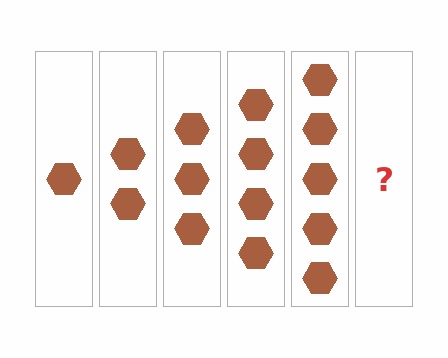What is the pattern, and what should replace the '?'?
The pattern is that each step adds one more hexagon. The '?' should be 6 hexagons.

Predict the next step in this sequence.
The next step is 6 hexagons.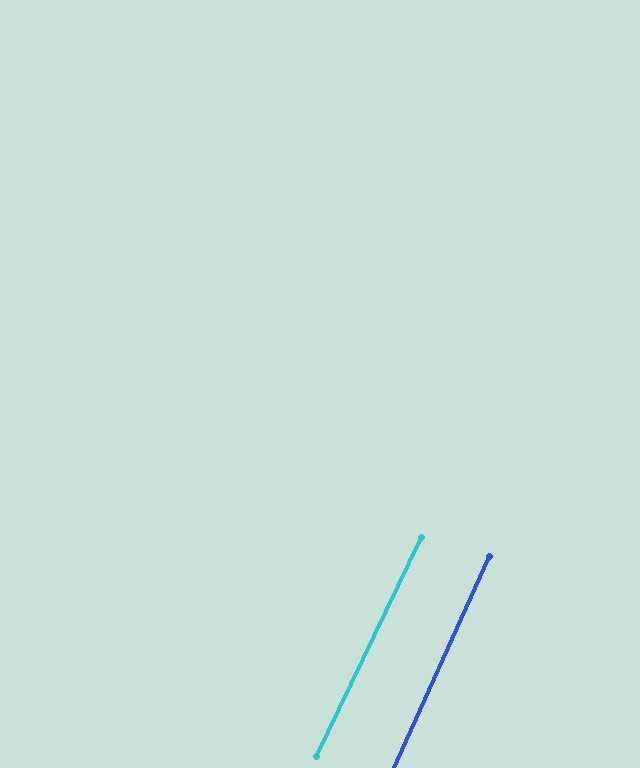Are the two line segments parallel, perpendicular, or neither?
Parallel — their directions differ by only 1.1°.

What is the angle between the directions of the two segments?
Approximately 1 degree.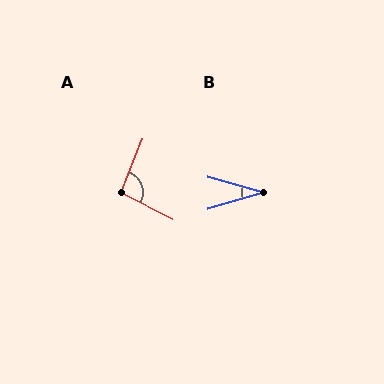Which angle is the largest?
A, at approximately 95 degrees.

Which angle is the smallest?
B, at approximately 32 degrees.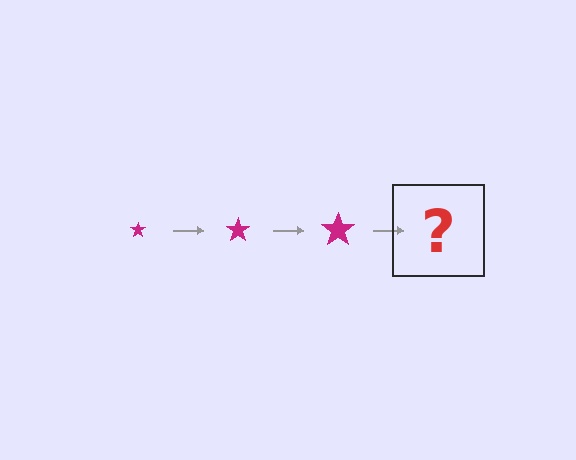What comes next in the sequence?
The next element should be a magenta star, larger than the previous one.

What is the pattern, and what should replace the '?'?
The pattern is that the star gets progressively larger each step. The '?' should be a magenta star, larger than the previous one.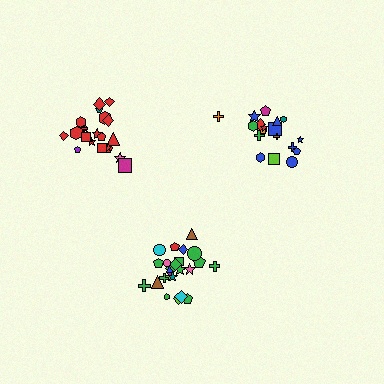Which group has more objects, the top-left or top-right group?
The top-left group.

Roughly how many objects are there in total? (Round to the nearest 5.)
Roughly 65 objects in total.